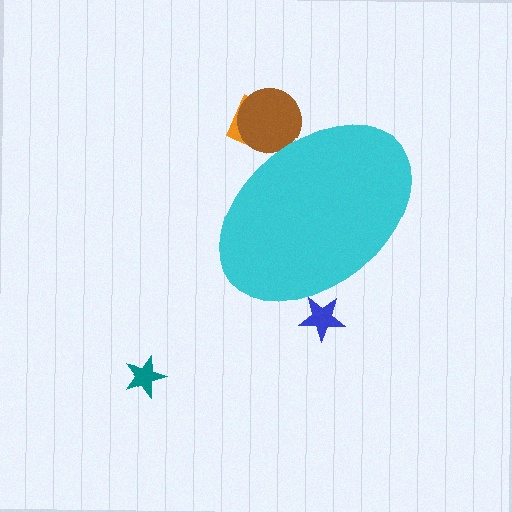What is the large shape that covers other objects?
A cyan ellipse.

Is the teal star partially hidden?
No, the teal star is fully visible.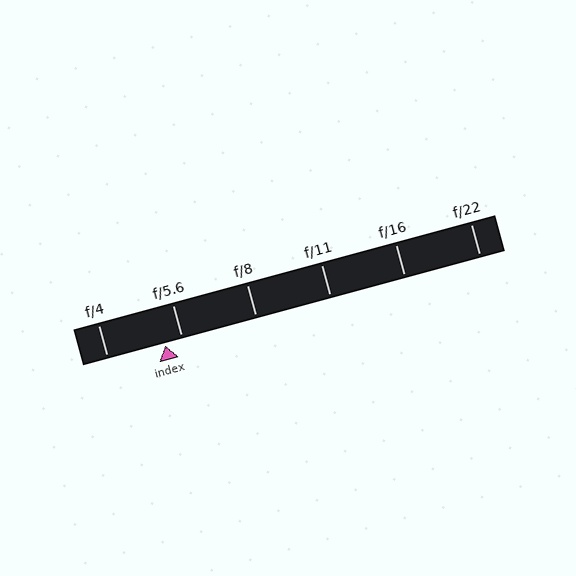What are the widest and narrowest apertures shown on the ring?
The widest aperture shown is f/4 and the narrowest is f/22.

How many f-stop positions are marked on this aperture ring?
There are 6 f-stop positions marked.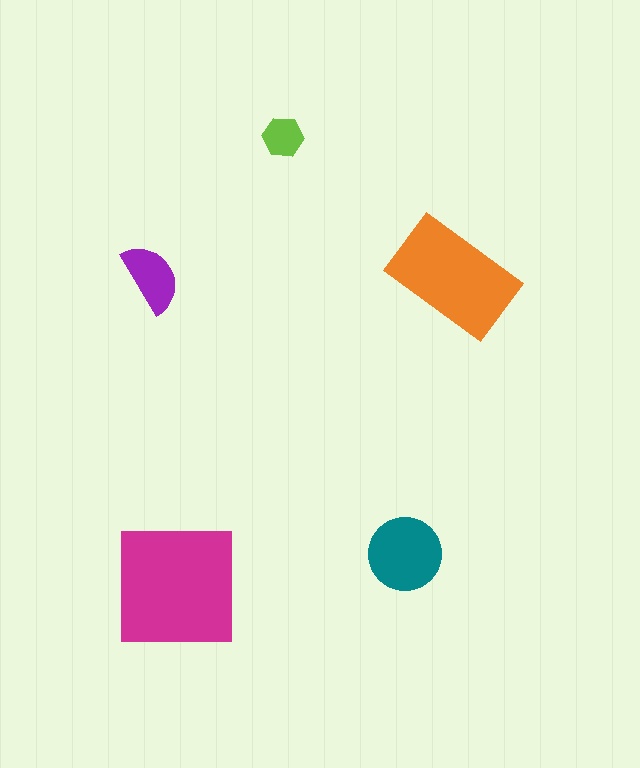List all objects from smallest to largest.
The lime hexagon, the purple semicircle, the teal circle, the orange rectangle, the magenta square.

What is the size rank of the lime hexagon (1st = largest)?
5th.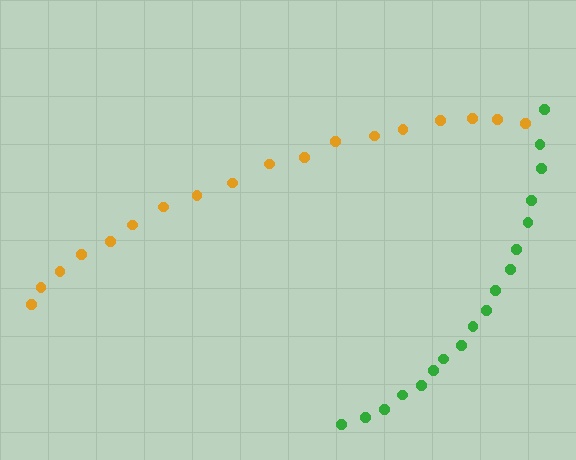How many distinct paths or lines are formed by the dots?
There are 2 distinct paths.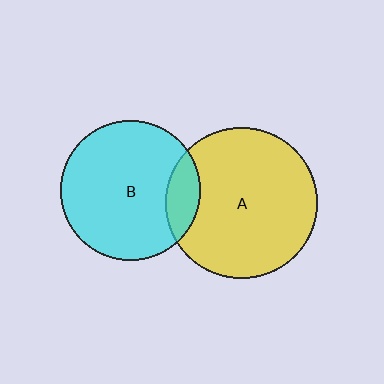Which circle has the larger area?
Circle A (yellow).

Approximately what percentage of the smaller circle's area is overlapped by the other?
Approximately 15%.